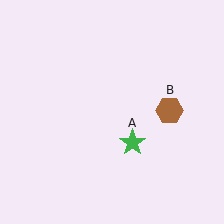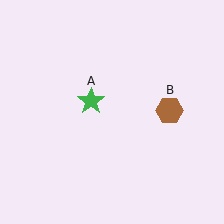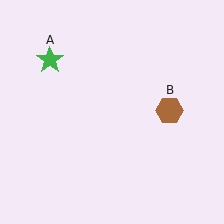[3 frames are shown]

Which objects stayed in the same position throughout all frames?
Brown hexagon (object B) remained stationary.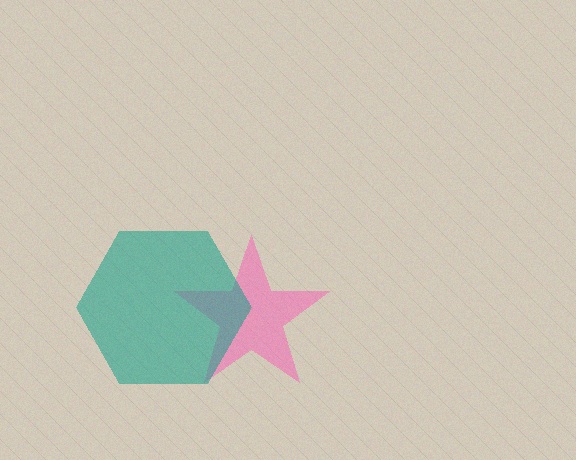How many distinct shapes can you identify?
There are 2 distinct shapes: a pink star, a teal hexagon.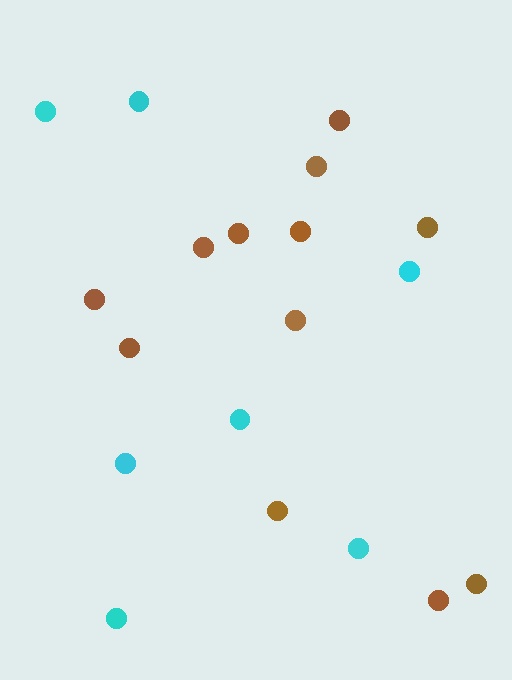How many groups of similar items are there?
There are 2 groups: one group of cyan circles (7) and one group of brown circles (12).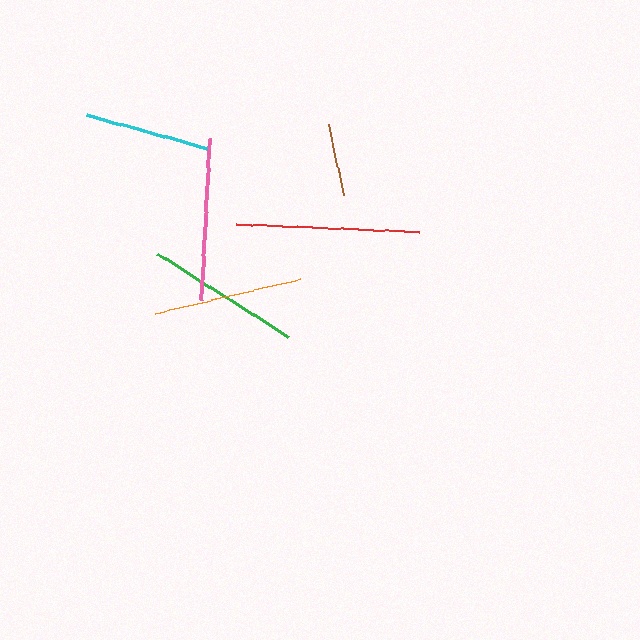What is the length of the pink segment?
The pink segment is approximately 162 pixels long.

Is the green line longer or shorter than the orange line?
The green line is longer than the orange line.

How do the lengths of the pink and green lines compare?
The pink and green lines are approximately the same length.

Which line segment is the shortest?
The brown line is the shortest at approximately 74 pixels.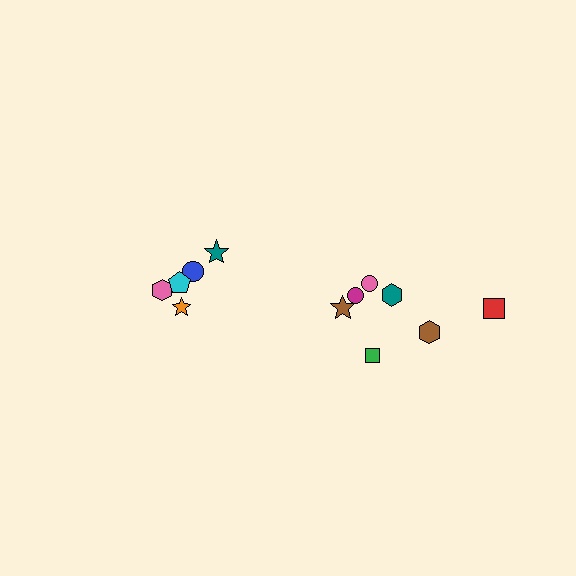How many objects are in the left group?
There are 5 objects.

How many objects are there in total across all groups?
There are 12 objects.